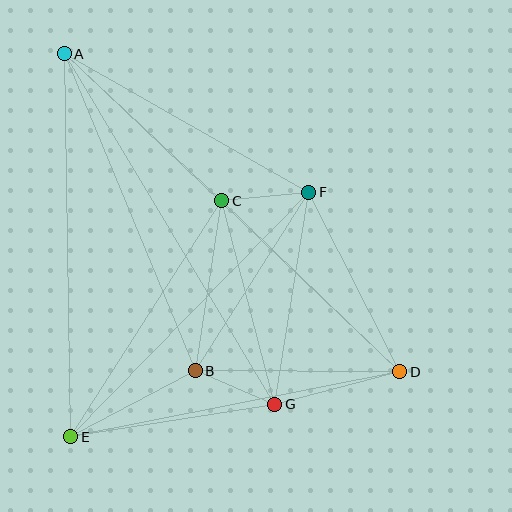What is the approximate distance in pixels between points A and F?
The distance between A and F is approximately 281 pixels.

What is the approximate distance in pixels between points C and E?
The distance between C and E is approximately 280 pixels.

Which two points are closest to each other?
Points B and G are closest to each other.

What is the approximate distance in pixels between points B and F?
The distance between B and F is approximately 212 pixels.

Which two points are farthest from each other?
Points A and D are farthest from each other.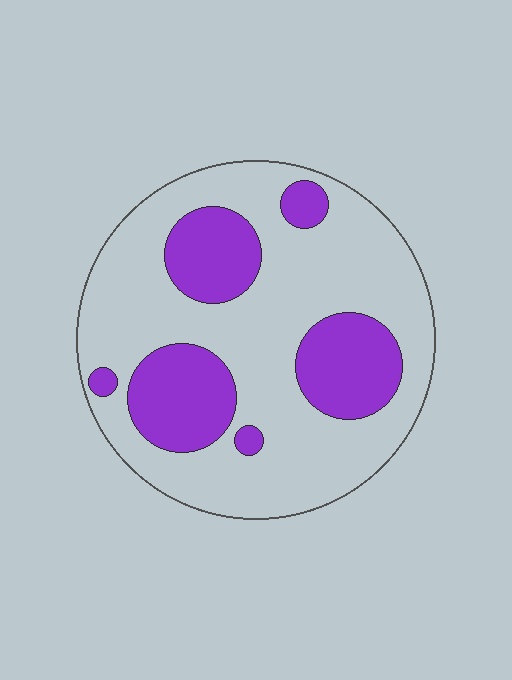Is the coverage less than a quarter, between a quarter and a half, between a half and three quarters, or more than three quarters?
Between a quarter and a half.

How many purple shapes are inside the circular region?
6.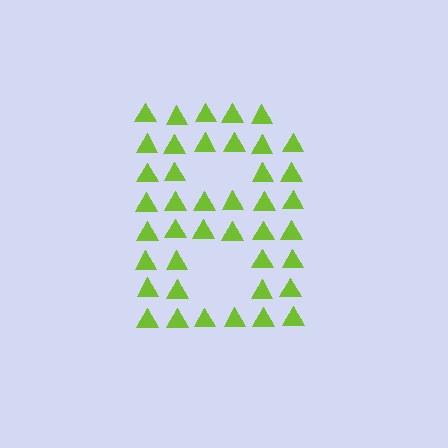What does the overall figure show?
The overall figure shows the letter B.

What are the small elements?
The small elements are triangles.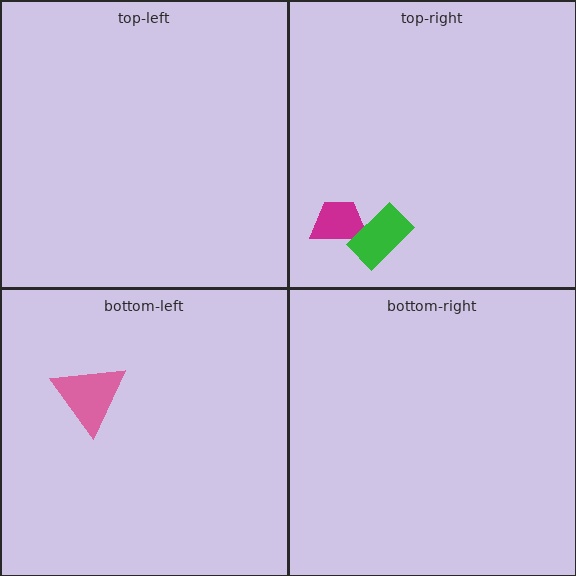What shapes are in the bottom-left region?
The pink triangle.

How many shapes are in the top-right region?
2.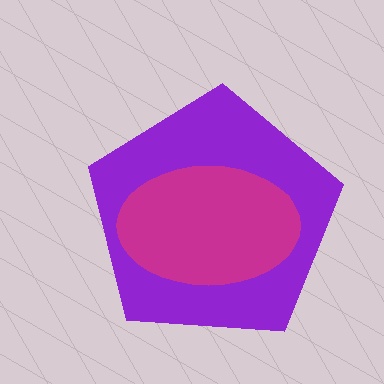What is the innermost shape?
The magenta ellipse.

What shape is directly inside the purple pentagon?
The magenta ellipse.